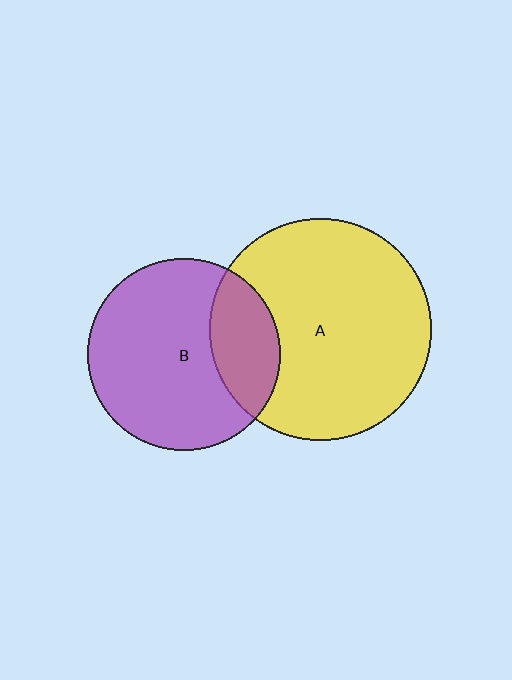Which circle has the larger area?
Circle A (yellow).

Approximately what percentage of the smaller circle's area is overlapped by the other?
Approximately 25%.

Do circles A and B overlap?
Yes.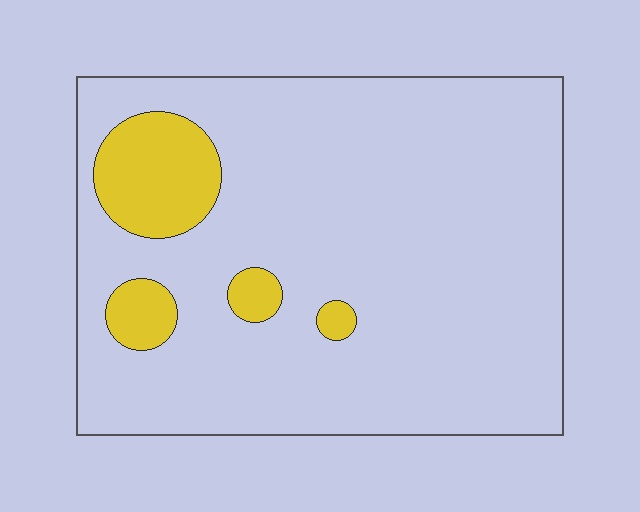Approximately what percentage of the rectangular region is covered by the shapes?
Approximately 10%.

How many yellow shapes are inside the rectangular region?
4.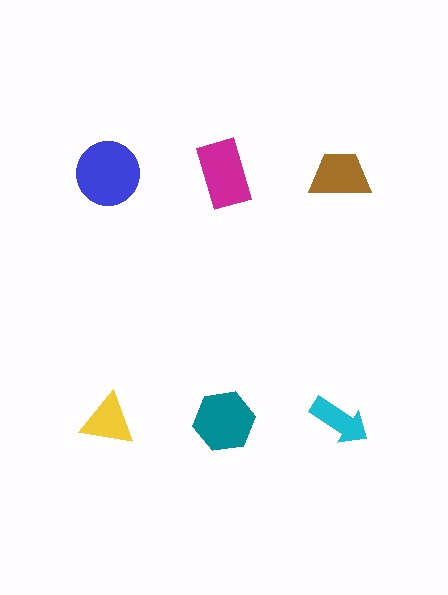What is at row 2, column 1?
A yellow triangle.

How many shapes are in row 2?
3 shapes.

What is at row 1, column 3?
A brown trapezoid.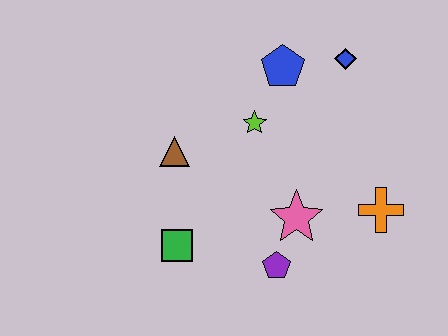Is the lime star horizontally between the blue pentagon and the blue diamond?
No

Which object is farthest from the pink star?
The blue diamond is farthest from the pink star.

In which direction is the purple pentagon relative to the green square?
The purple pentagon is to the right of the green square.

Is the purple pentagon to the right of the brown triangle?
Yes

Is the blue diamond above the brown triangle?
Yes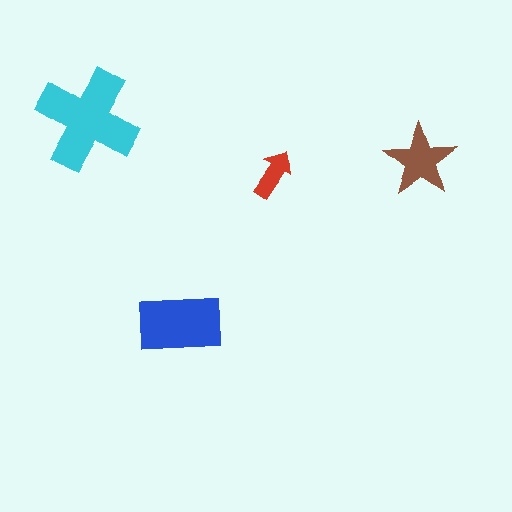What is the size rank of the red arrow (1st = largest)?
4th.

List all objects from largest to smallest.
The cyan cross, the blue rectangle, the brown star, the red arrow.